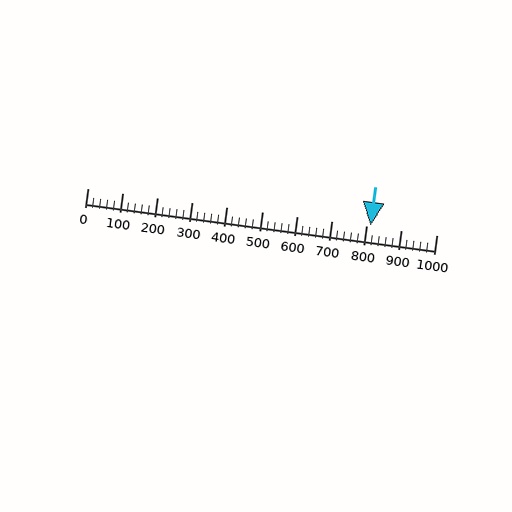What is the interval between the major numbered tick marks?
The major tick marks are spaced 100 units apart.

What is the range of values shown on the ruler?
The ruler shows values from 0 to 1000.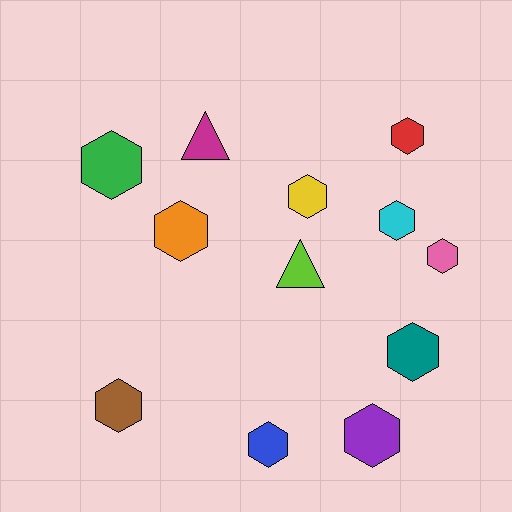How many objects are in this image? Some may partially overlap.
There are 12 objects.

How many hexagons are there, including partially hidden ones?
There are 10 hexagons.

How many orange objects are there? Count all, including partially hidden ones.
There is 1 orange object.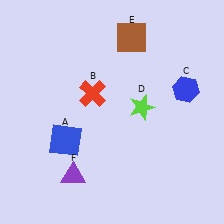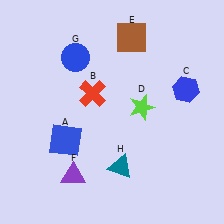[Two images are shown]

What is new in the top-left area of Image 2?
A blue circle (G) was added in the top-left area of Image 2.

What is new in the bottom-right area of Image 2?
A teal triangle (H) was added in the bottom-right area of Image 2.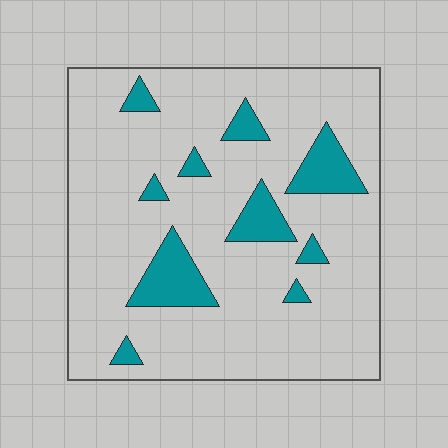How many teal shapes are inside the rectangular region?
10.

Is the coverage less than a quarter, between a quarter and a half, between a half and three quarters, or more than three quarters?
Less than a quarter.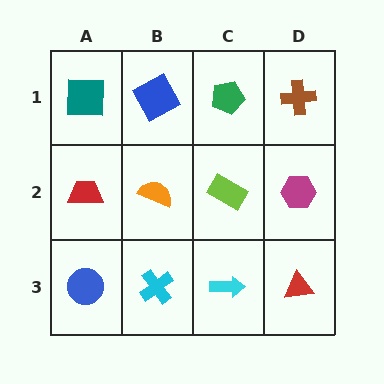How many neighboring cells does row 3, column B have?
3.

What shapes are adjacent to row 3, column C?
A lime rectangle (row 2, column C), a cyan cross (row 3, column B), a red triangle (row 3, column D).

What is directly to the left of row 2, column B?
A red trapezoid.